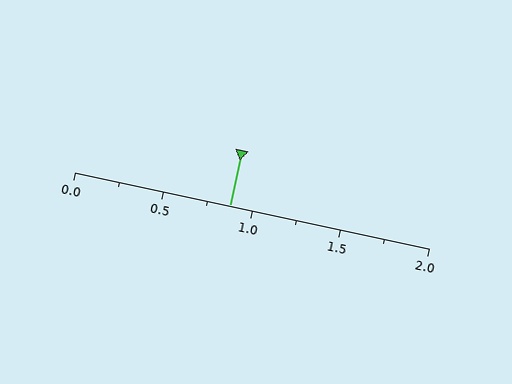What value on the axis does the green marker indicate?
The marker indicates approximately 0.88.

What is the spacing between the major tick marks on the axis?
The major ticks are spaced 0.5 apart.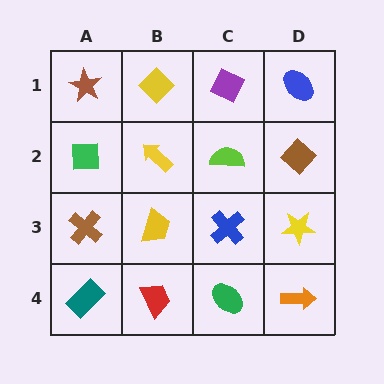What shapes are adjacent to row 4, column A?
A brown cross (row 3, column A), a red trapezoid (row 4, column B).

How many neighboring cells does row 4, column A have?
2.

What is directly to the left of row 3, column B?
A brown cross.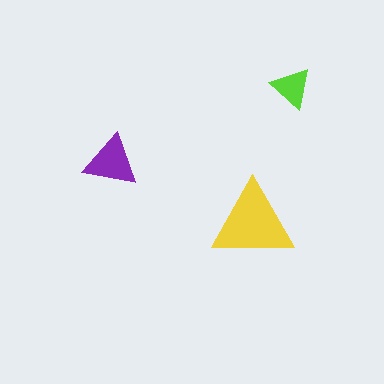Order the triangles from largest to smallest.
the yellow one, the purple one, the lime one.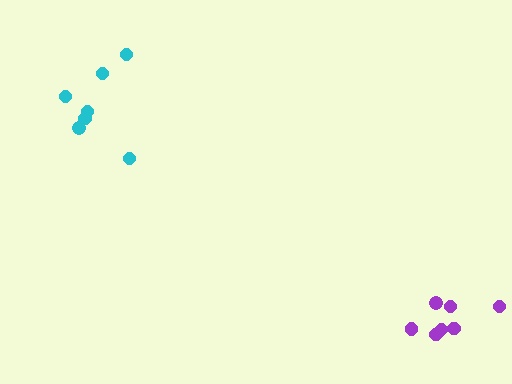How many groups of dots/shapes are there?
There are 2 groups.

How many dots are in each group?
Group 1: 7 dots, Group 2: 7 dots (14 total).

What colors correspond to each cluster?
The clusters are colored: purple, cyan.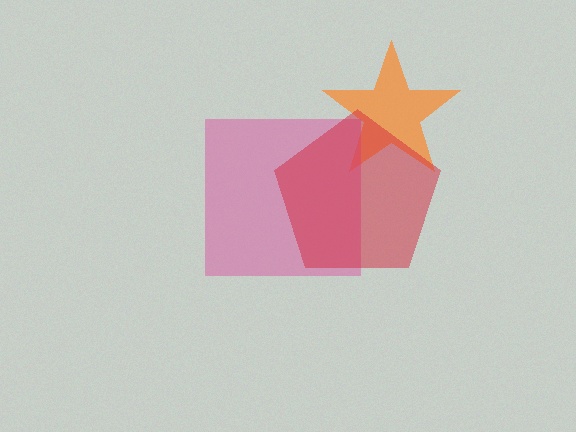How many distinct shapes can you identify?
There are 3 distinct shapes: an orange star, a pink square, a red pentagon.